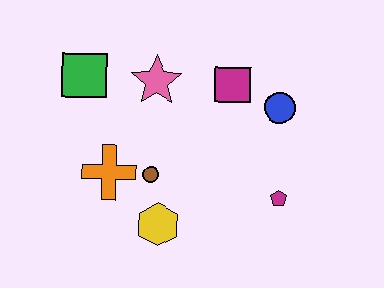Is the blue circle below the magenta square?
Yes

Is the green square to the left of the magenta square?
Yes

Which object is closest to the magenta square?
The blue circle is closest to the magenta square.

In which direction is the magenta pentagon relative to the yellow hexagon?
The magenta pentagon is to the right of the yellow hexagon.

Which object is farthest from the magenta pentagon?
The green square is farthest from the magenta pentagon.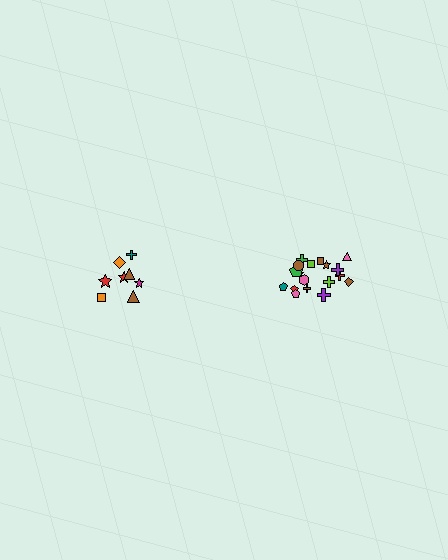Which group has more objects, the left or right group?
The right group.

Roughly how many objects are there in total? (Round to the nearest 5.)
Roughly 25 objects in total.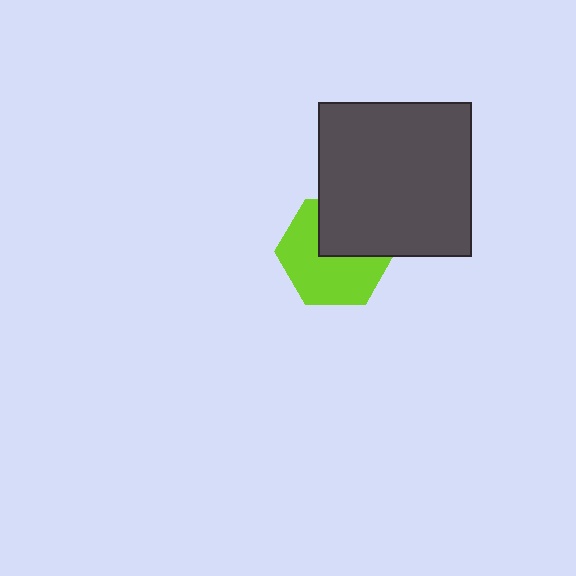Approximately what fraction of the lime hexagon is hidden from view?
Roughly 39% of the lime hexagon is hidden behind the dark gray rectangle.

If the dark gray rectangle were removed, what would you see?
You would see the complete lime hexagon.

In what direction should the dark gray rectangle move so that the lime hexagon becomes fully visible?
The dark gray rectangle should move up. That is the shortest direction to clear the overlap and leave the lime hexagon fully visible.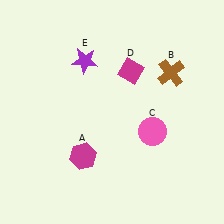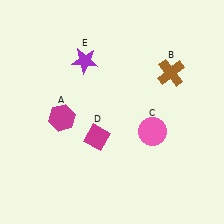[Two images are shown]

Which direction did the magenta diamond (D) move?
The magenta diamond (D) moved down.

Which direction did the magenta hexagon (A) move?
The magenta hexagon (A) moved up.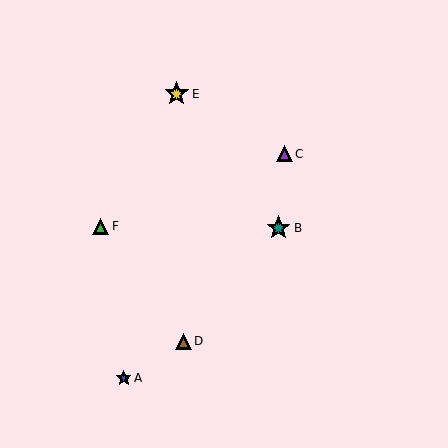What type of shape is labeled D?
Shape D is a brown triangle.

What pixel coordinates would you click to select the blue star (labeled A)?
Click at (124, 378) to select the blue star A.